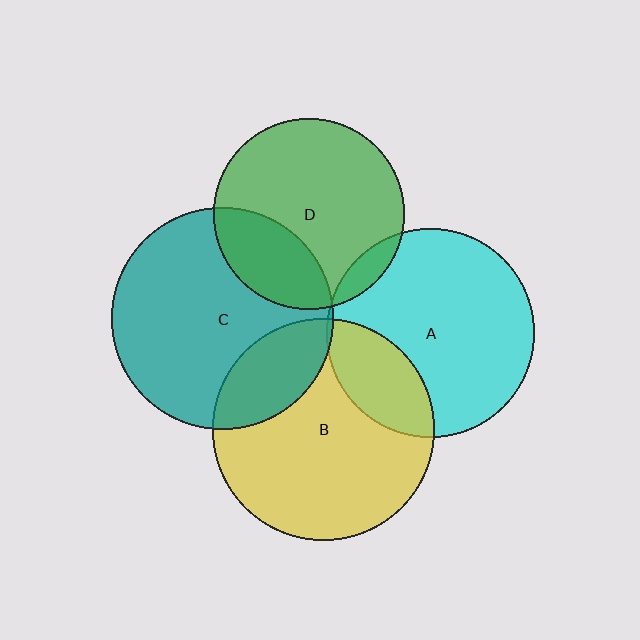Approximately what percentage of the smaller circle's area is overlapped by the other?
Approximately 5%.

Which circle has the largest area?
Circle C (teal).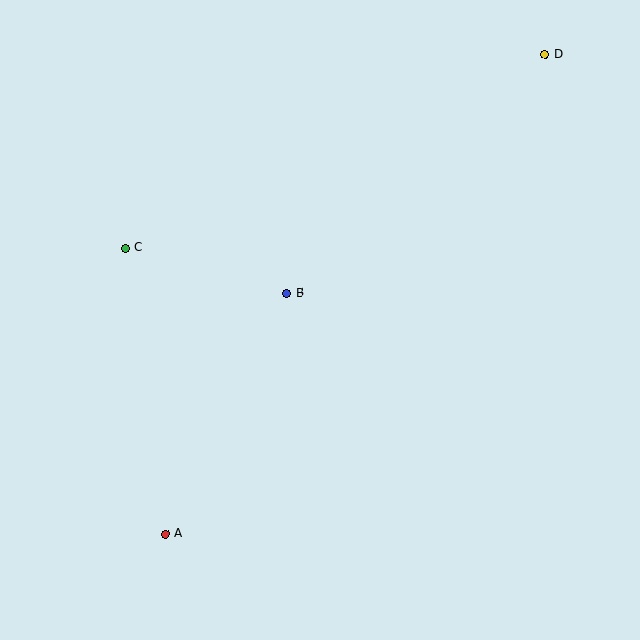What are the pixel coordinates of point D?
Point D is at (545, 55).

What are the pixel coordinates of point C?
Point C is at (125, 248).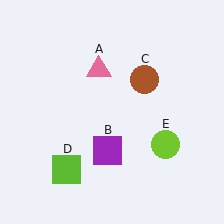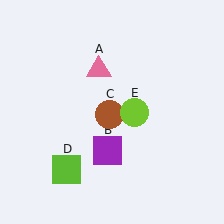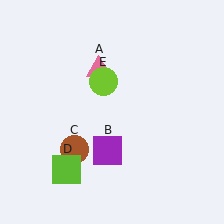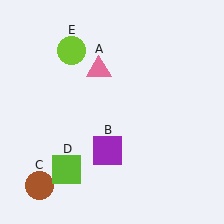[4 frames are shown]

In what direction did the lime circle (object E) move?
The lime circle (object E) moved up and to the left.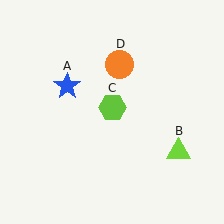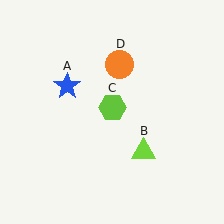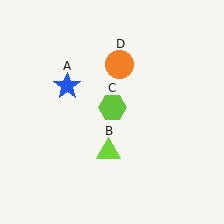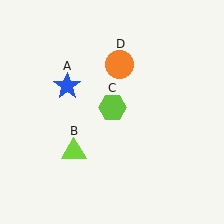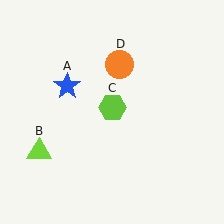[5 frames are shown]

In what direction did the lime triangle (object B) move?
The lime triangle (object B) moved left.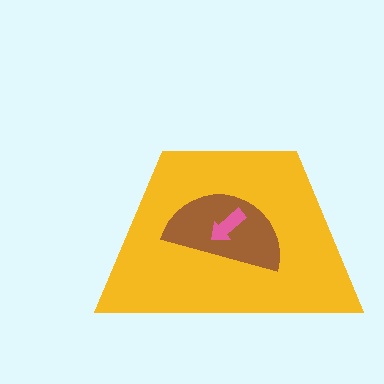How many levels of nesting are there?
3.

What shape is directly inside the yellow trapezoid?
The brown semicircle.